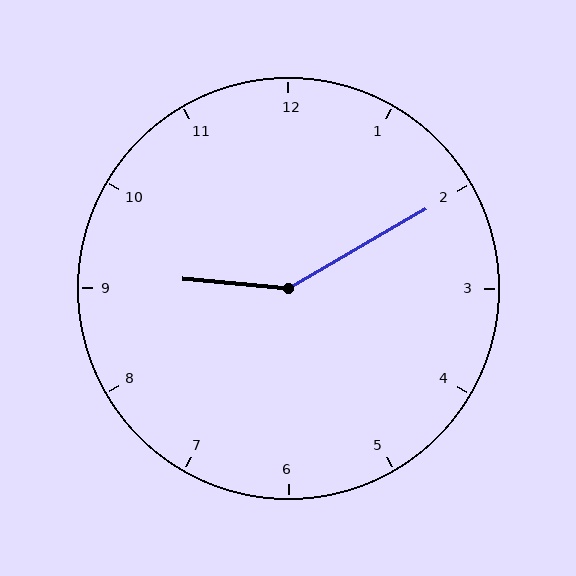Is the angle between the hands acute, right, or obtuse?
It is obtuse.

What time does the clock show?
9:10.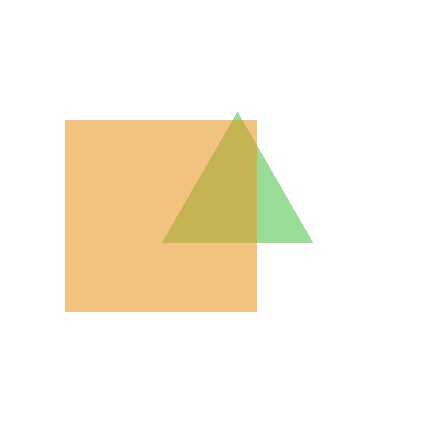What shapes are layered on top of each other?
The layered shapes are: a green triangle, an orange square.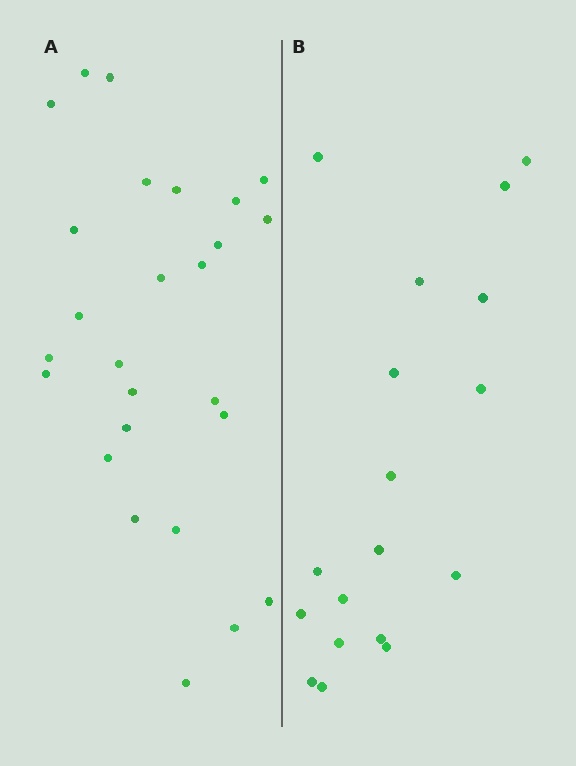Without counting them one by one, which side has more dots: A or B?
Region A (the left region) has more dots.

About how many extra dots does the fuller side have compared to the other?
Region A has roughly 8 or so more dots than region B.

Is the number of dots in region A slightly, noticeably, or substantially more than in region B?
Region A has noticeably more, but not dramatically so. The ratio is roughly 1.4 to 1.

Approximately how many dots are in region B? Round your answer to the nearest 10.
About 20 dots. (The exact count is 18, which rounds to 20.)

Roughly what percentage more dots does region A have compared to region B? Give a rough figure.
About 45% more.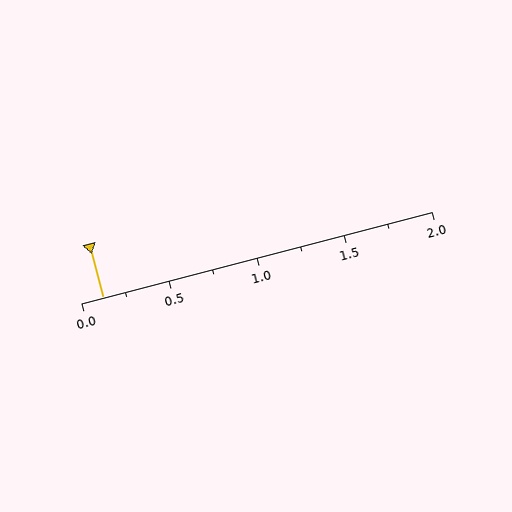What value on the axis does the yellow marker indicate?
The marker indicates approximately 0.12.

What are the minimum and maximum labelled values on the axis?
The axis runs from 0.0 to 2.0.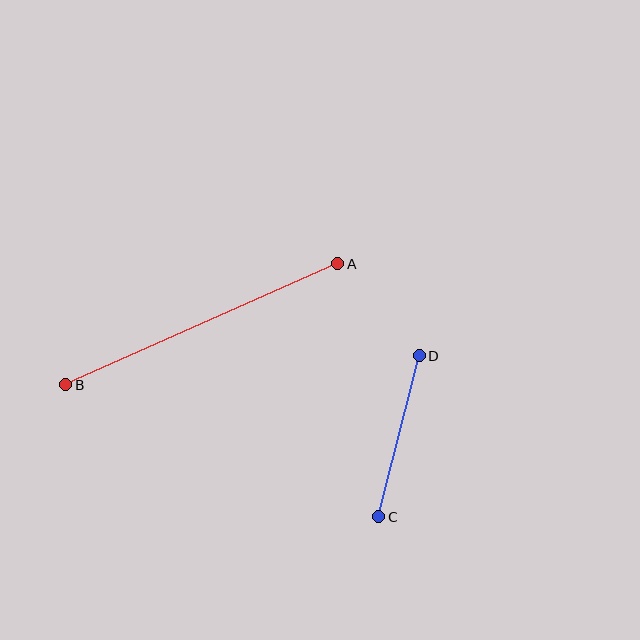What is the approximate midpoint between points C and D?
The midpoint is at approximately (399, 436) pixels.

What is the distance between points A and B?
The distance is approximately 297 pixels.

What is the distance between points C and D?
The distance is approximately 166 pixels.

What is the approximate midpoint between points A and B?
The midpoint is at approximately (202, 324) pixels.